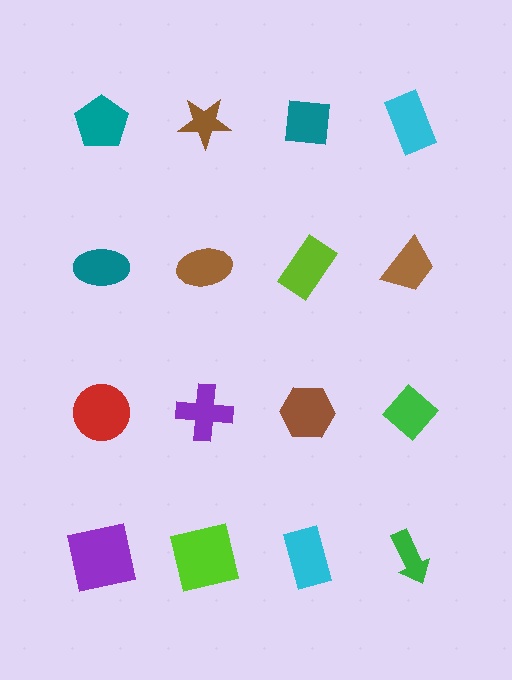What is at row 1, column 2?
A brown star.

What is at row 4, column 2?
A lime square.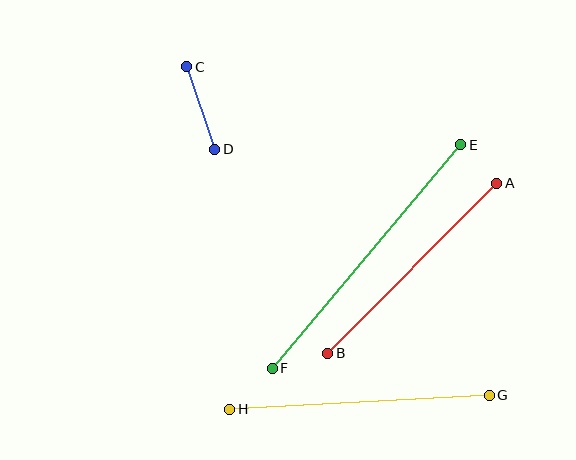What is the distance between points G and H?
The distance is approximately 260 pixels.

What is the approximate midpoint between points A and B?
The midpoint is at approximately (412, 268) pixels.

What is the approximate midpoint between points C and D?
The midpoint is at approximately (201, 108) pixels.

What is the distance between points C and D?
The distance is approximately 87 pixels.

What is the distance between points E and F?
The distance is approximately 292 pixels.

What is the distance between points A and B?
The distance is approximately 240 pixels.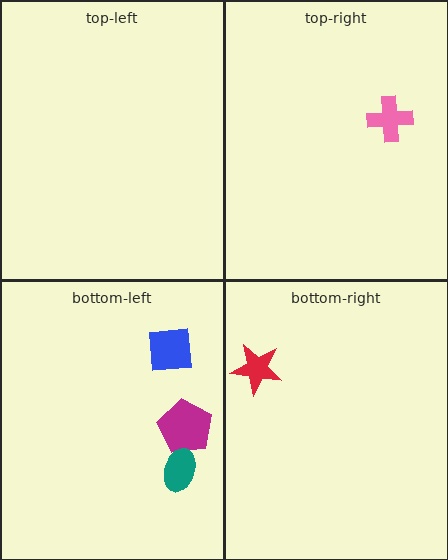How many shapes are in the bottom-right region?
1.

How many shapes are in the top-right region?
1.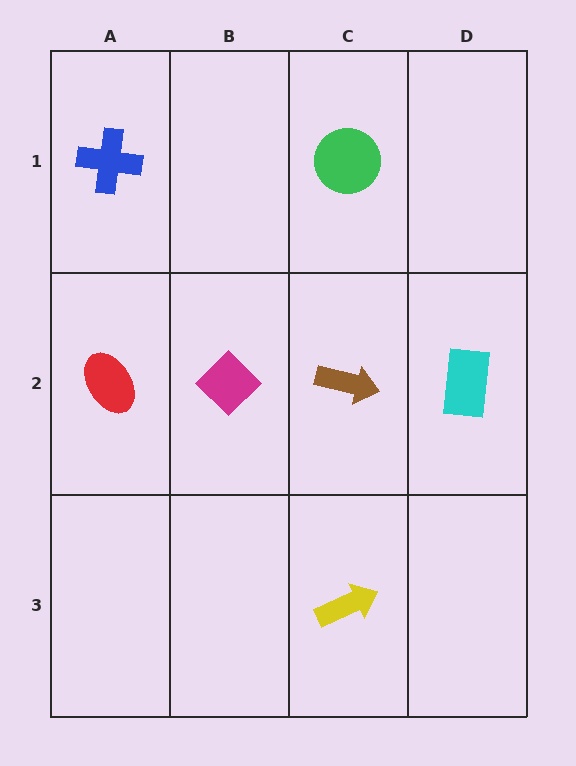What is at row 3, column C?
A yellow arrow.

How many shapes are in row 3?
1 shape.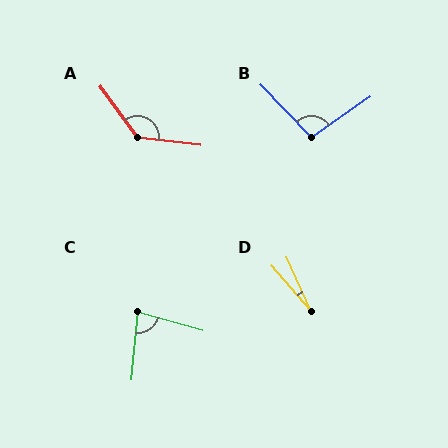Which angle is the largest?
A, at approximately 133 degrees.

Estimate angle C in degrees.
Approximately 80 degrees.